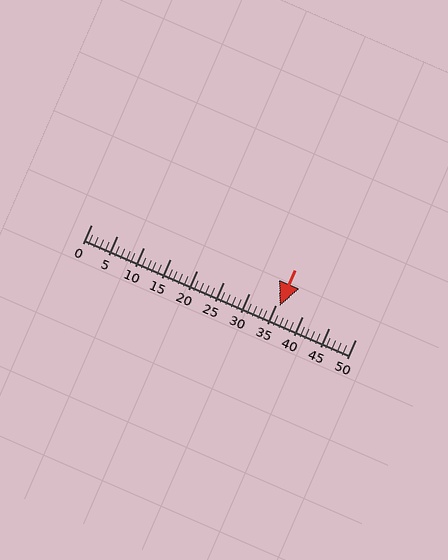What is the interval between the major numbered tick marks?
The major tick marks are spaced 5 units apart.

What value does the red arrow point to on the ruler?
The red arrow points to approximately 36.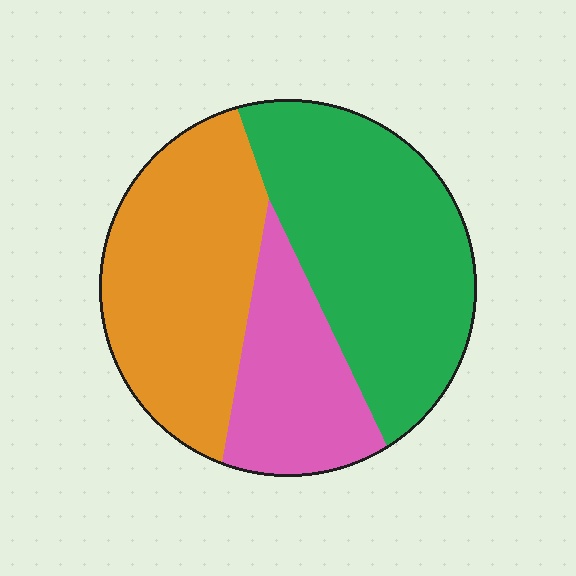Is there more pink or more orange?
Orange.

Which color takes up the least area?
Pink, at roughly 20%.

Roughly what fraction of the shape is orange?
Orange covers roughly 35% of the shape.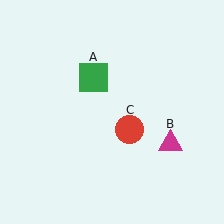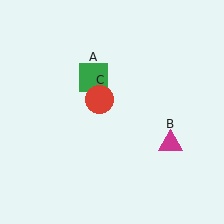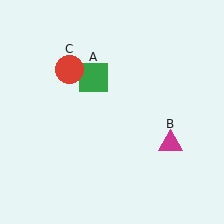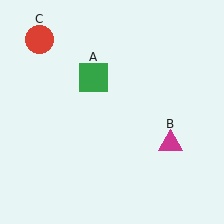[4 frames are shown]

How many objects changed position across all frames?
1 object changed position: red circle (object C).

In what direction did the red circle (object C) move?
The red circle (object C) moved up and to the left.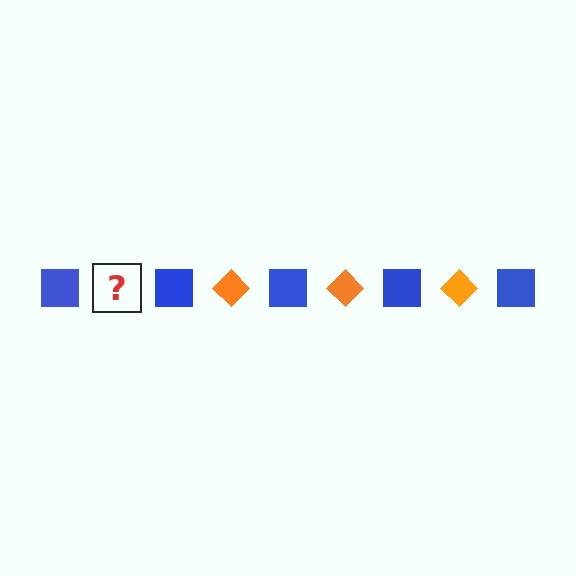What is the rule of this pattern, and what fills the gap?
The rule is that the pattern alternates between blue square and orange diamond. The gap should be filled with an orange diamond.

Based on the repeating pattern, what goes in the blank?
The blank should be an orange diamond.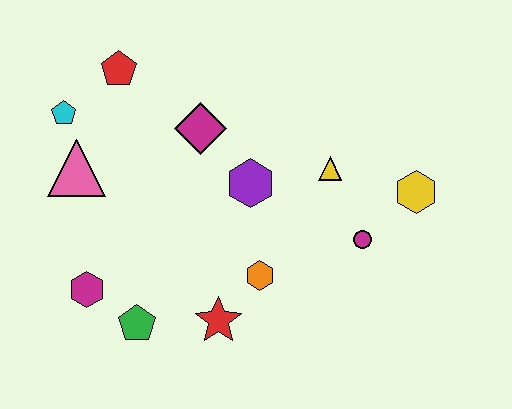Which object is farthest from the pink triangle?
The yellow hexagon is farthest from the pink triangle.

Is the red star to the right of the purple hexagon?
No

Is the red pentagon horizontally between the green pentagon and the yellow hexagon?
No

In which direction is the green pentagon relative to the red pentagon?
The green pentagon is below the red pentagon.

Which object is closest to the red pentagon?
The cyan pentagon is closest to the red pentagon.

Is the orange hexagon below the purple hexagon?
Yes